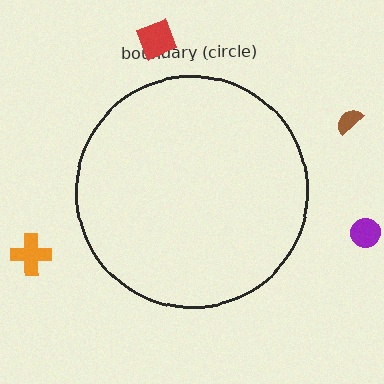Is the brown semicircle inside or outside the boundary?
Outside.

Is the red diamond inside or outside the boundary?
Outside.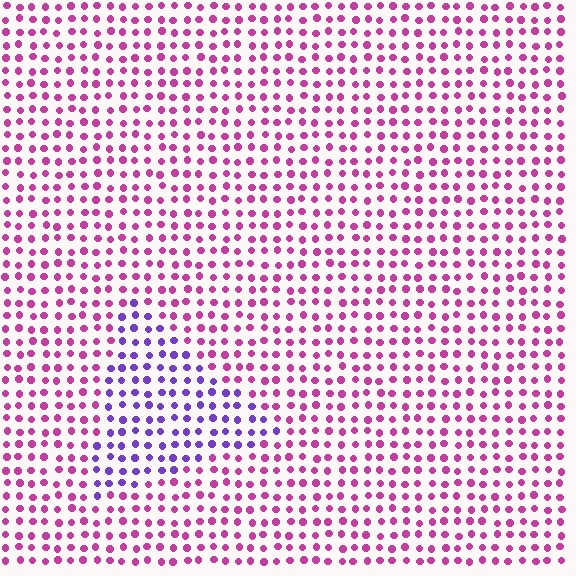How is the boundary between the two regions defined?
The boundary is defined purely by a slight shift in hue (about 52 degrees). Spacing, size, and orientation are identical on both sides.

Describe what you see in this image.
The image is filled with small magenta elements in a uniform arrangement. A triangle-shaped region is visible where the elements are tinted to a slightly different hue, forming a subtle color boundary.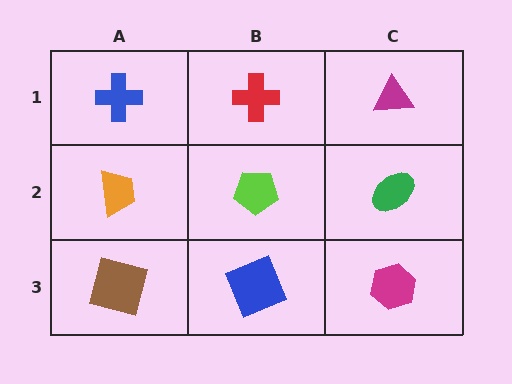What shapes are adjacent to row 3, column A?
An orange trapezoid (row 2, column A), a blue square (row 3, column B).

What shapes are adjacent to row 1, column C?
A green ellipse (row 2, column C), a red cross (row 1, column B).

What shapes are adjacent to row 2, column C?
A magenta triangle (row 1, column C), a magenta hexagon (row 3, column C), a lime pentagon (row 2, column B).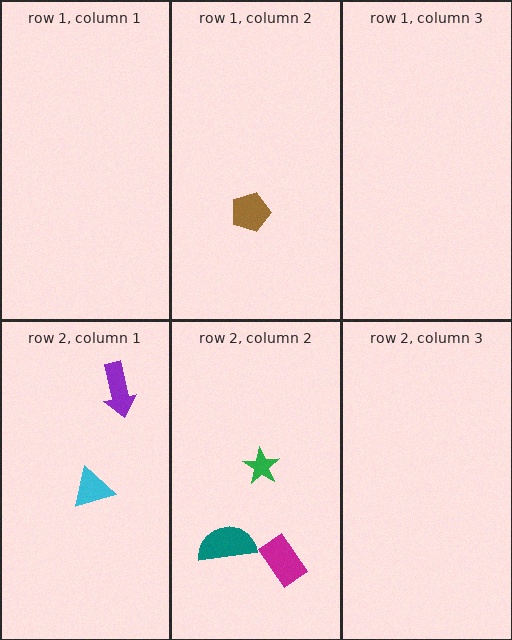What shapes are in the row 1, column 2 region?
The brown pentagon.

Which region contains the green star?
The row 2, column 2 region.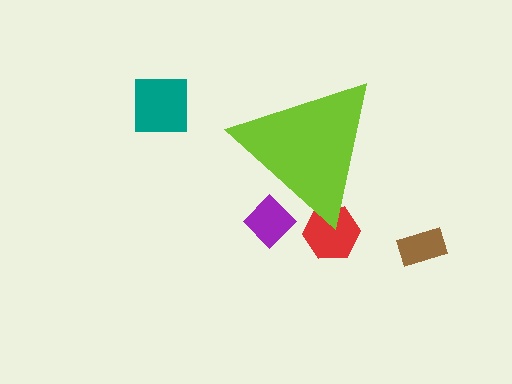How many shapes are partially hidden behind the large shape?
2 shapes are partially hidden.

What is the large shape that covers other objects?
A lime triangle.